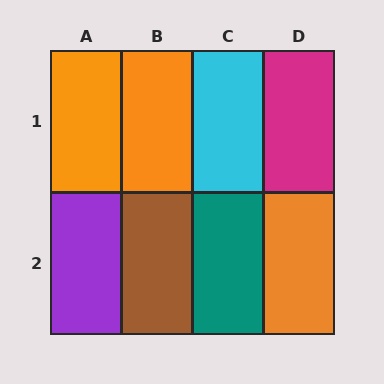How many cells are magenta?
1 cell is magenta.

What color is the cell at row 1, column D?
Magenta.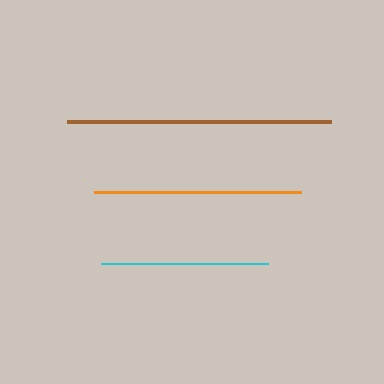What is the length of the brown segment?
The brown segment is approximately 264 pixels long.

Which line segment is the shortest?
The cyan line is the shortest at approximately 166 pixels.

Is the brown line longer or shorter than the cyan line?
The brown line is longer than the cyan line.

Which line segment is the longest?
The brown line is the longest at approximately 264 pixels.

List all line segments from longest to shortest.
From longest to shortest: brown, orange, cyan.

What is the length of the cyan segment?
The cyan segment is approximately 166 pixels long.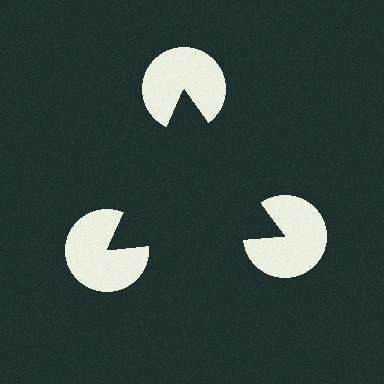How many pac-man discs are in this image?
There are 3 — one at each vertex of the illusory triangle.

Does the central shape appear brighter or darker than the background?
It typically appears slightly darker than the background, even though no actual brightness change is drawn.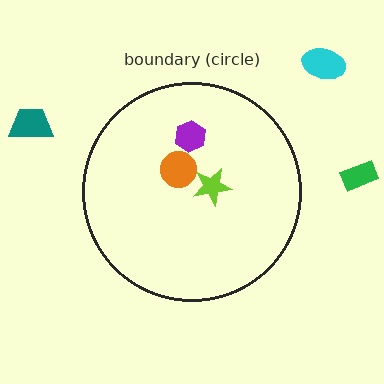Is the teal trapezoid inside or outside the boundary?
Outside.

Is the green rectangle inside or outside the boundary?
Outside.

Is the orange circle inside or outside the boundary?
Inside.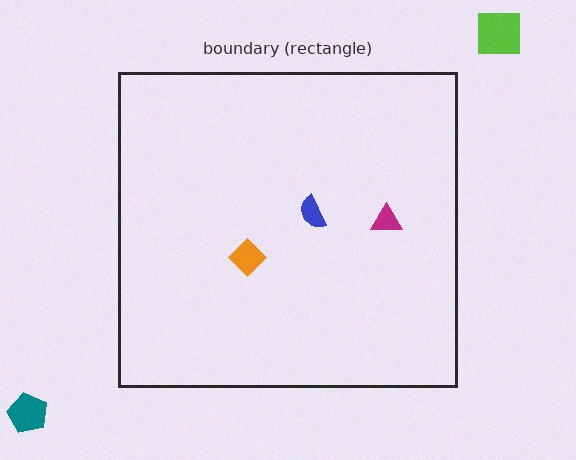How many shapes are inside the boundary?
3 inside, 2 outside.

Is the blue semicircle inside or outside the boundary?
Inside.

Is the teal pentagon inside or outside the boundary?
Outside.